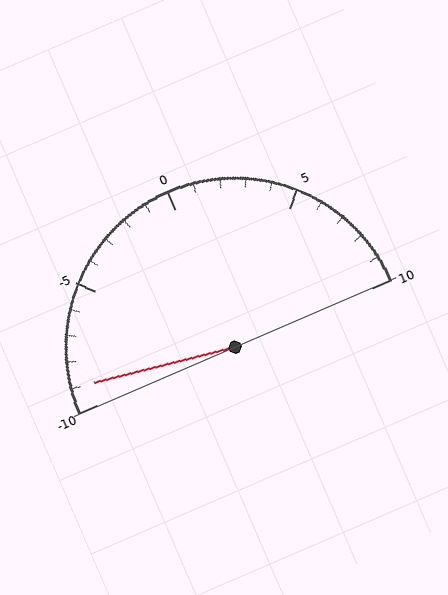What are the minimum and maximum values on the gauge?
The gauge ranges from -10 to 10.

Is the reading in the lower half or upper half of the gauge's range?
The reading is in the lower half of the range (-10 to 10).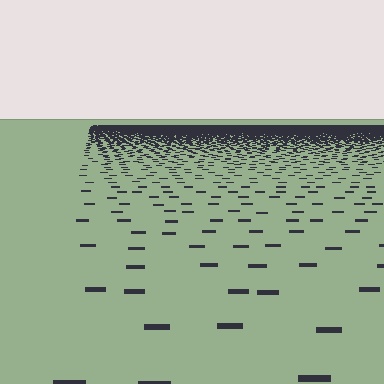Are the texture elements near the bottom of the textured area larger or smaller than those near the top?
Larger. Near the bottom, elements are closer to the viewer and appear at a bigger on-screen size.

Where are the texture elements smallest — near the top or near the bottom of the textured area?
Near the top.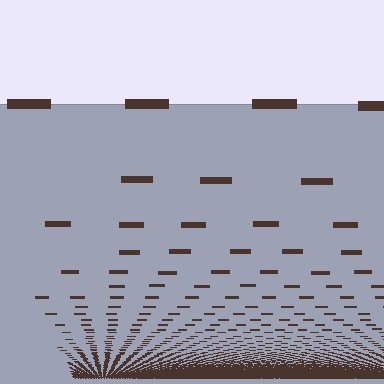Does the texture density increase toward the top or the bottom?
Density increases toward the bottom.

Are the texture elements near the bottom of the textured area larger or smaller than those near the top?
Smaller. The gradient is inverted — elements near the bottom are smaller and denser.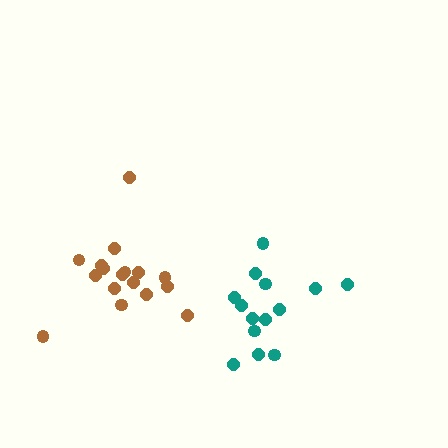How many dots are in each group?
Group 1: 17 dots, Group 2: 14 dots (31 total).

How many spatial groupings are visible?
There are 2 spatial groupings.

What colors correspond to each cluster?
The clusters are colored: brown, teal.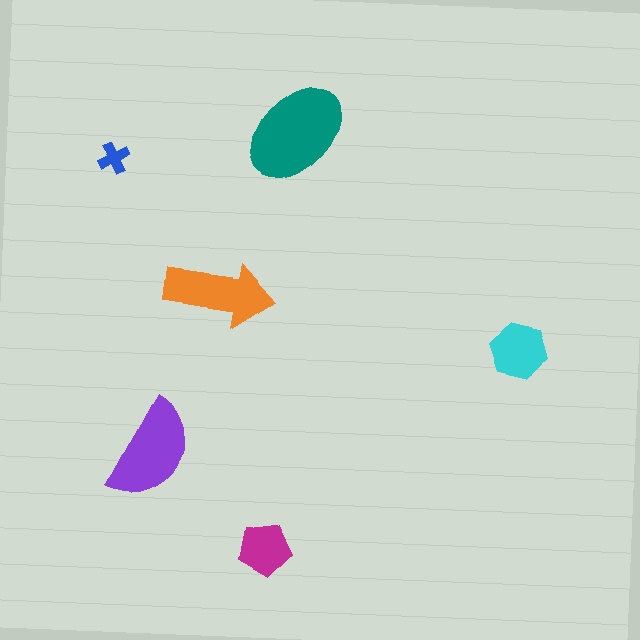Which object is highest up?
The teal ellipse is topmost.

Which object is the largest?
The teal ellipse.